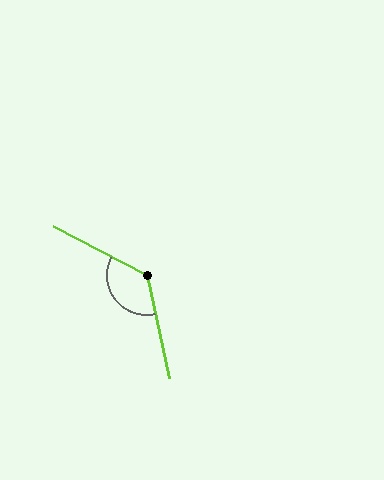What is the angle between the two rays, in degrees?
Approximately 130 degrees.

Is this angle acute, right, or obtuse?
It is obtuse.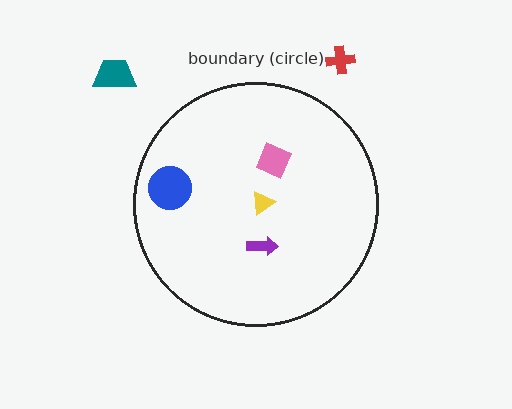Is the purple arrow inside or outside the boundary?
Inside.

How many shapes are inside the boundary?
4 inside, 2 outside.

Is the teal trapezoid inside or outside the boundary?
Outside.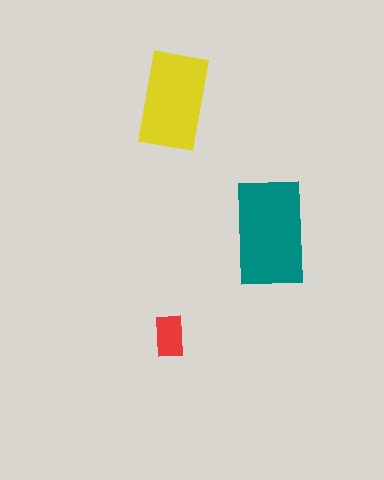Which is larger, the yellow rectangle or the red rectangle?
The yellow one.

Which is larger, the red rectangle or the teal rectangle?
The teal one.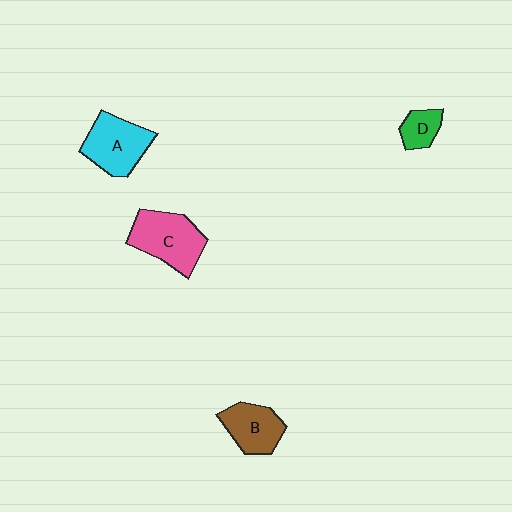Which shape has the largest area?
Shape C (pink).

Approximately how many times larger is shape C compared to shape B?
Approximately 1.4 times.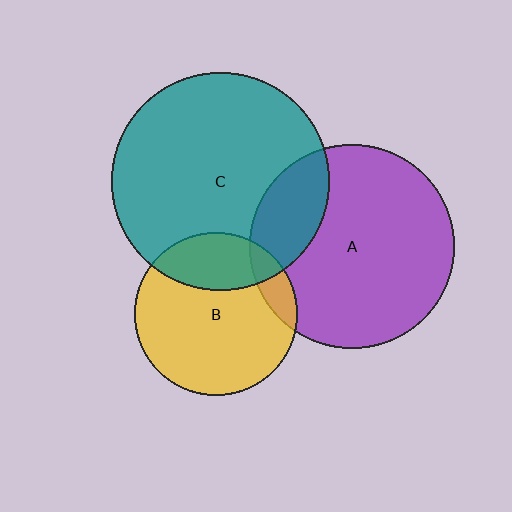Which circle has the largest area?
Circle C (teal).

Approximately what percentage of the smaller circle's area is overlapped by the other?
Approximately 10%.